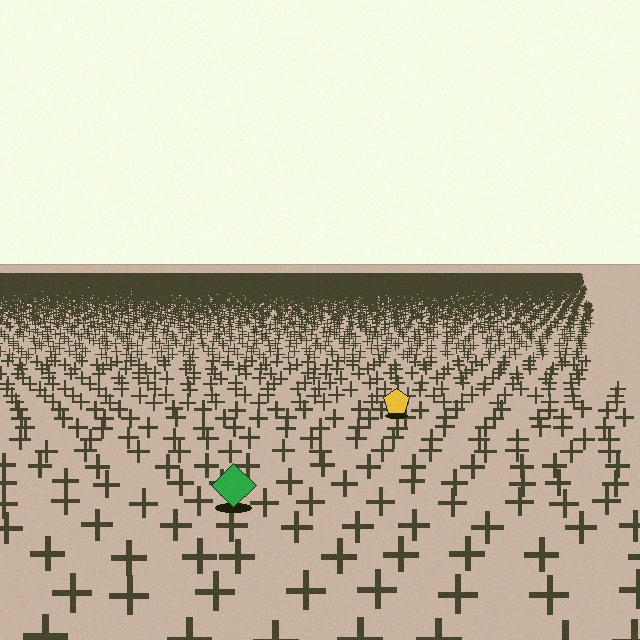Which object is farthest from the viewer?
The yellow pentagon is farthest from the viewer. It appears smaller and the ground texture around it is denser.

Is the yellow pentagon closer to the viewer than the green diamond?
No. The green diamond is closer — you can tell from the texture gradient: the ground texture is coarser near it.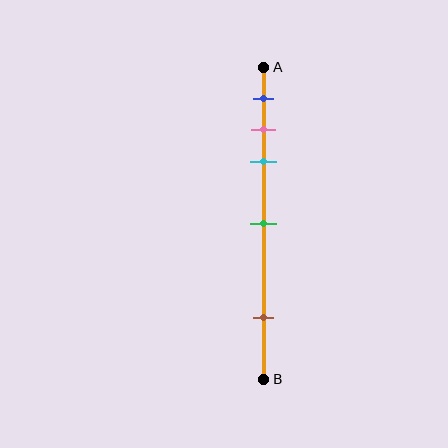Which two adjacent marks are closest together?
The pink and cyan marks are the closest adjacent pair.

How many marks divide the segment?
There are 5 marks dividing the segment.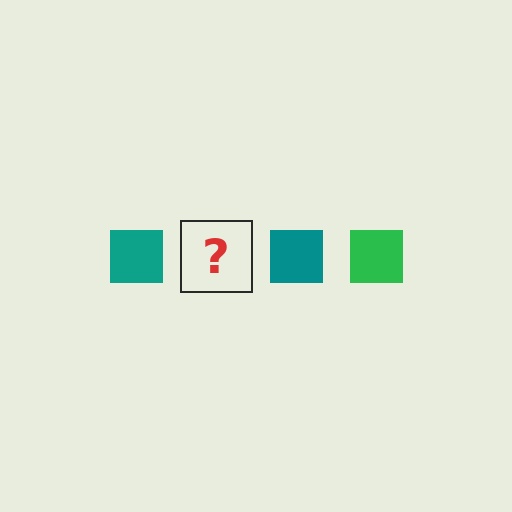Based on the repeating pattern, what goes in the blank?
The blank should be a green square.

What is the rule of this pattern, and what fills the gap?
The rule is that the pattern cycles through teal, green squares. The gap should be filled with a green square.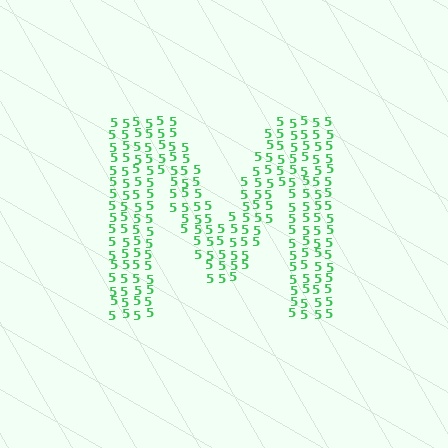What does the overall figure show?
The overall figure shows the letter M.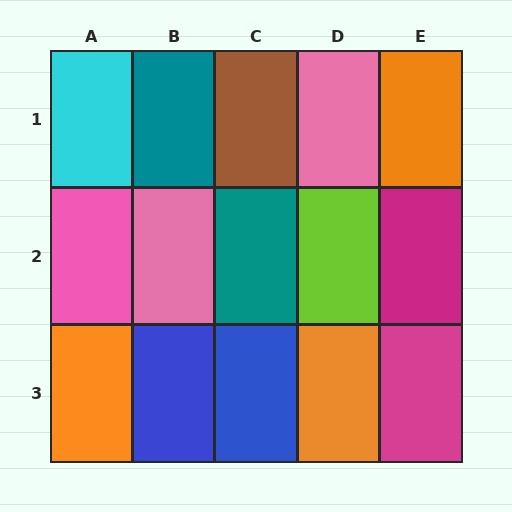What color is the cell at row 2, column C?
Teal.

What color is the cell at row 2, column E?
Magenta.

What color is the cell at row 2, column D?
Lime.